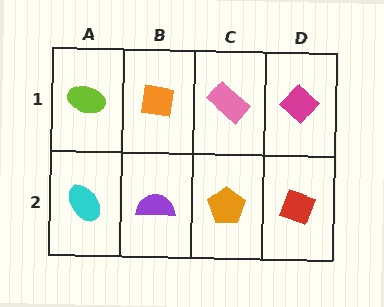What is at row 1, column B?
An orange square.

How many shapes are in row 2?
4 shapes.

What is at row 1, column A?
A lime ellipse.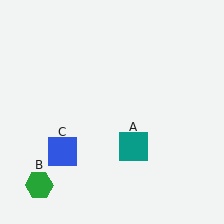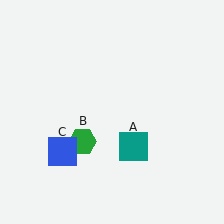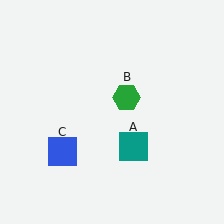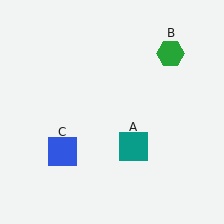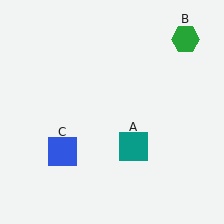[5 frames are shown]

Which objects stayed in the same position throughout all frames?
Teal square (object A) and blue square (object C) remained stationary.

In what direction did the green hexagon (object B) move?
The green hexagon (object B) moved up and to the right.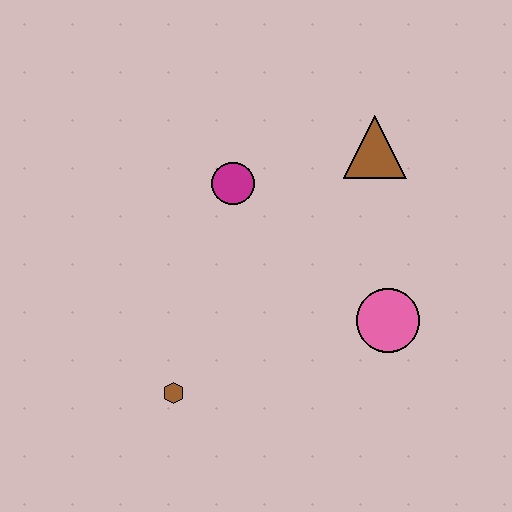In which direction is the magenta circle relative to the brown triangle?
The magenta circle is to the left of the brown triangle.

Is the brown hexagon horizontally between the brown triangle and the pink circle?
No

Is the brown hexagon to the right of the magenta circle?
No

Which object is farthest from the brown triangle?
The brown hexagon is farthest from the brown triangle.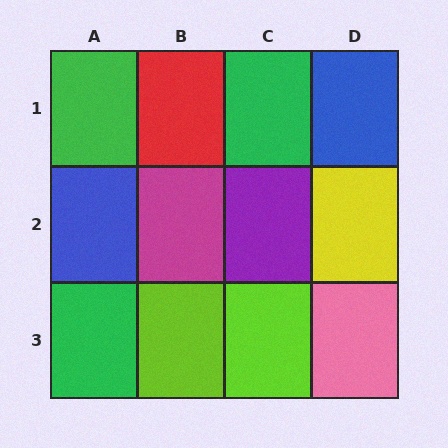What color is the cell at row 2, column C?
Purple.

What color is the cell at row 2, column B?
Magenta.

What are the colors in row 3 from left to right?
Green, lime, lime, pink.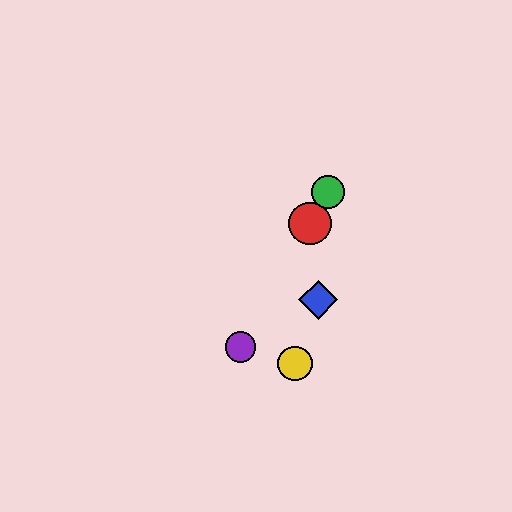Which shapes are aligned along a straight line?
The red circle, the green circle, the purple circle are aligned along a straight line.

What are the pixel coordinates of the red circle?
The red circle is at (310, 224).